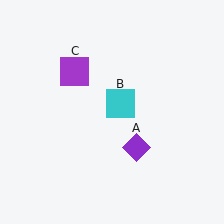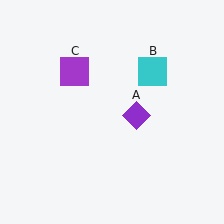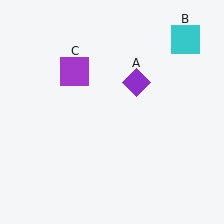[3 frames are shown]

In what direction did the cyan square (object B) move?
The cyan square (object B) moved up and to the right.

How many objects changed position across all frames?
2 objects changed position: purple diamond (object A), cyan square (object B).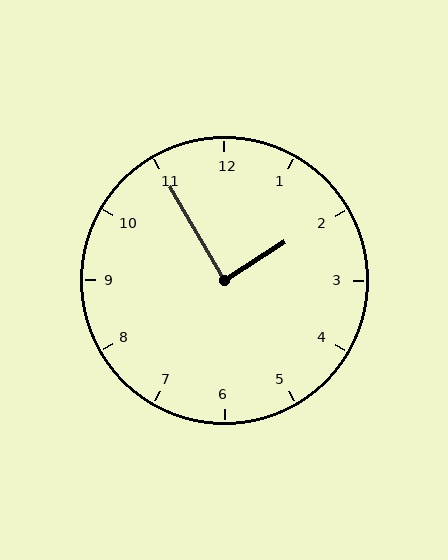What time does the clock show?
1:55.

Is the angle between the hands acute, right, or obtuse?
It is right.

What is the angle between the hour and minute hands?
Approximately 88 degrees.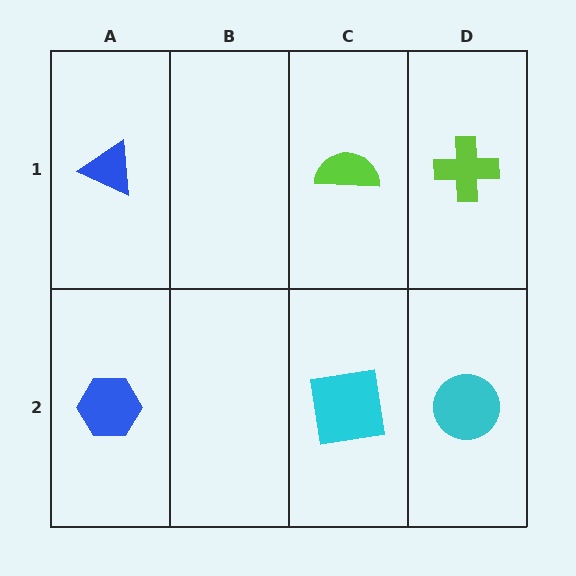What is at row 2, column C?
A cyan square.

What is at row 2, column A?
A blue hexagon.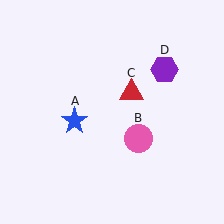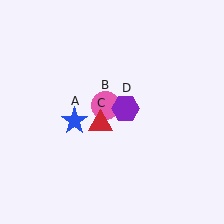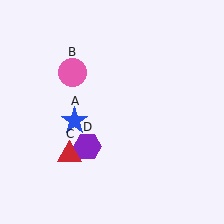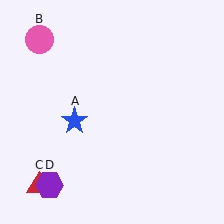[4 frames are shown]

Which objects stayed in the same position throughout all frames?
Blue star (object A) remained stationary.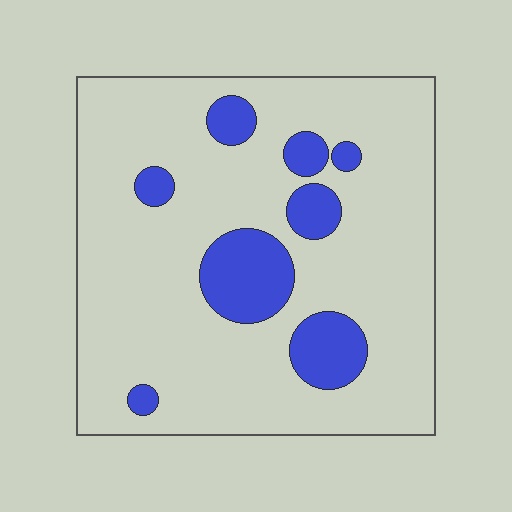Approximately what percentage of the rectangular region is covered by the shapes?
Approximately 15%.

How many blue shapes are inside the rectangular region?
8.